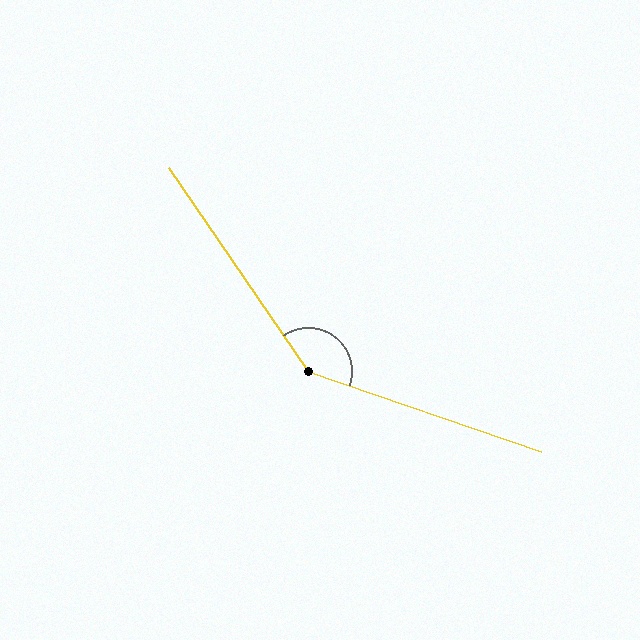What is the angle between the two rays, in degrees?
Approximately 143 degrees.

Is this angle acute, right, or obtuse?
It is obtuse.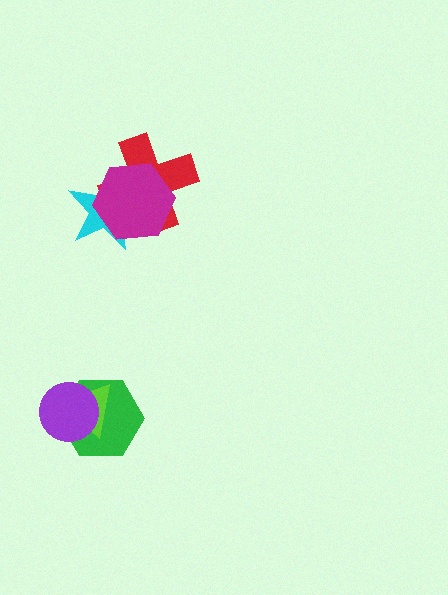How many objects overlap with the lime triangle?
2 objects overlap with the lime triangle.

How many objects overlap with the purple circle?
2 objects overlap with the purple circle.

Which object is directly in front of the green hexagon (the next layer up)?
The lime triangle is directly in front of the green hexagon.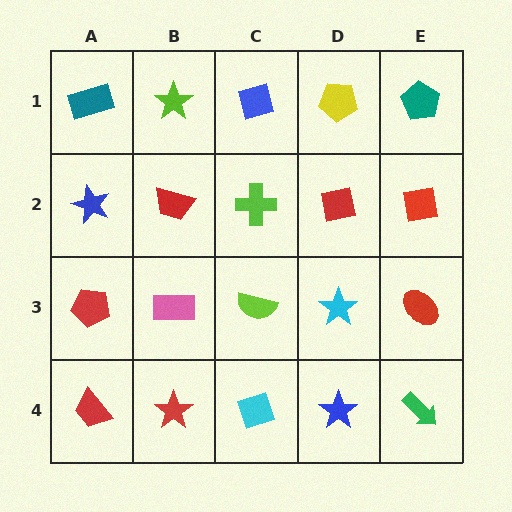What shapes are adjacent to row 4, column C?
A lime semicircle (row 3, column C), a red star (row 4, column B), a blue star (row 4, column D).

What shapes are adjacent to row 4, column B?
A pink rectangle (row 3, column B), a red trapezoid (row 4, column A), a cyan diamond (row 4, column C).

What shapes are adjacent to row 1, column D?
A red square (row 2, column D), a blue diamond (row 1, column C), a teal pentagon (row 1, column E).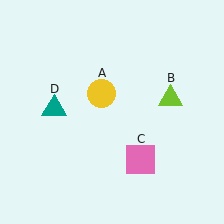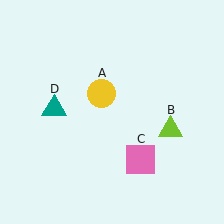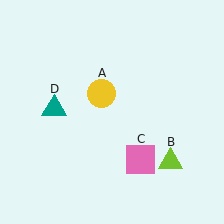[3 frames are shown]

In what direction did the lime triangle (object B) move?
The lime triangle (object B) moved down.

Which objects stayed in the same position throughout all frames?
Yellow circle (object A) and pink square (object C) and teal triangle (object D) remained stationary.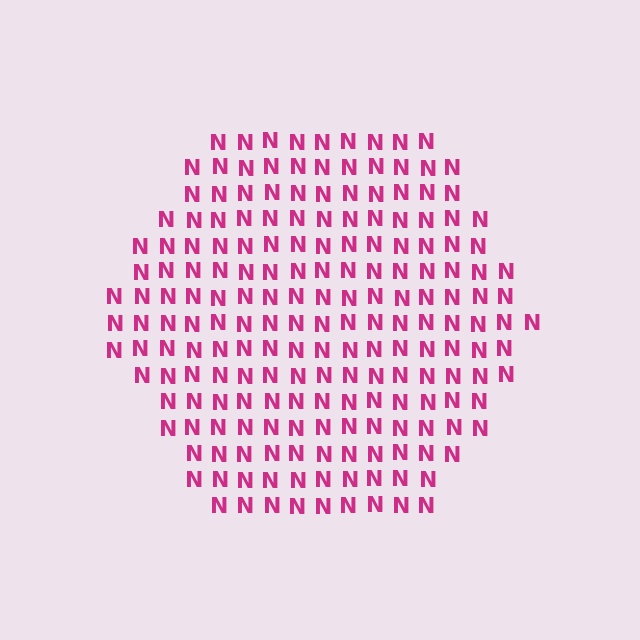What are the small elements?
The small elements are letter N's.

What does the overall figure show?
The overall figure shows a hexagon.